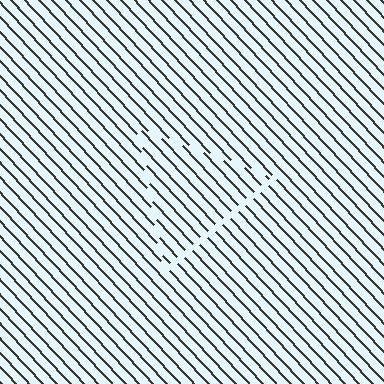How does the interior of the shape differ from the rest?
The interior of the shape contains the same grating, shifted by half a period — the contour is defined by the phase discontinuity where line-ends from the inner and outer gratings abut.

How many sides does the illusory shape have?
3 sides — the line-ends trace a triangle.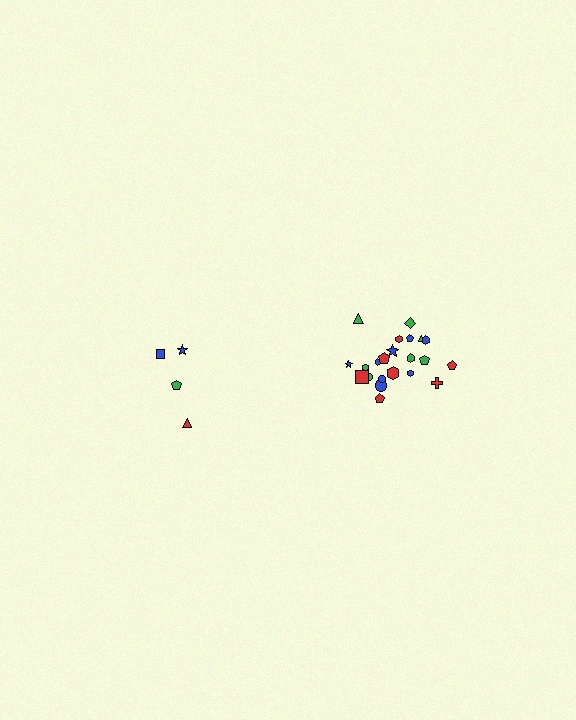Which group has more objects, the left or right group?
The right group.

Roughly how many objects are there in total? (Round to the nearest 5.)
Roughly 25 objects in total.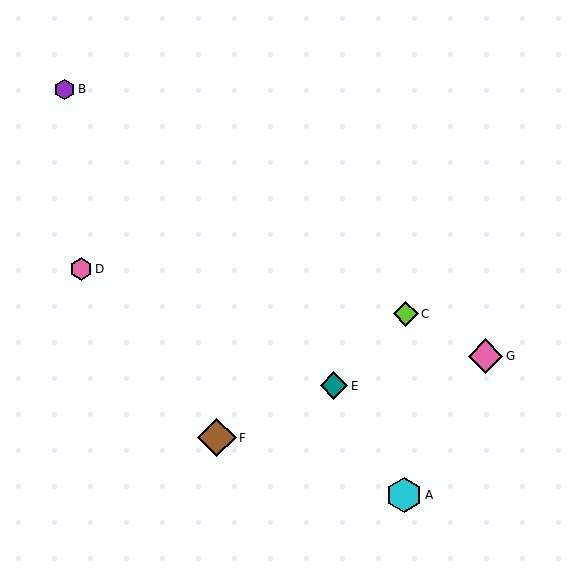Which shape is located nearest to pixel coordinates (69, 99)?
The purple hexagon (labeled B) at (65, 89) is nearest to that location.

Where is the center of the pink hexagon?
The center of the pink hexagon is at (81, 269).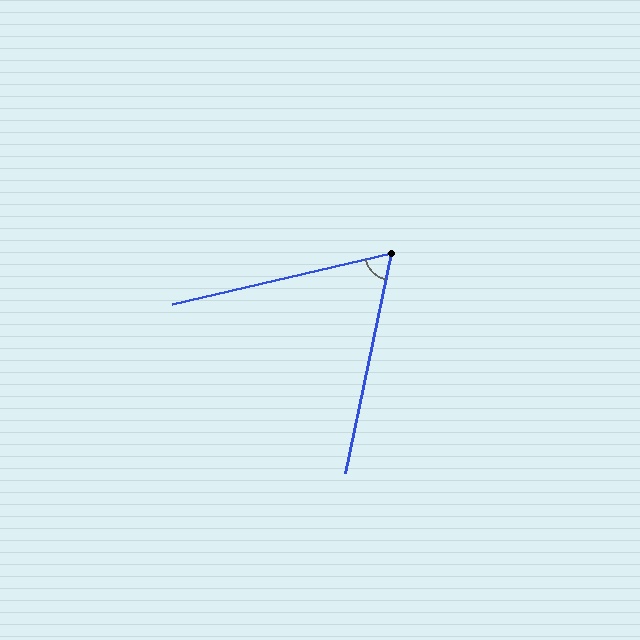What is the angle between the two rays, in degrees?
Approximately 65 degrees.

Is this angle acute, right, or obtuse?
It is acute.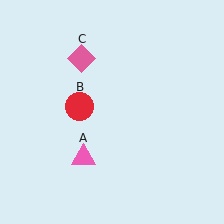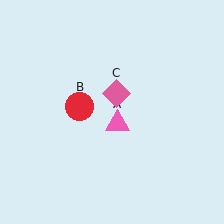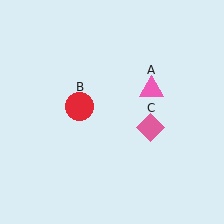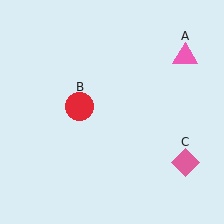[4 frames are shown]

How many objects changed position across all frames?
2 objects changed position: pink triangle (object A), pink diamond (object C).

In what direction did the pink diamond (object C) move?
The pink diamond (object C) moved down and to the right.